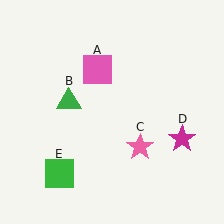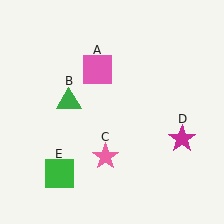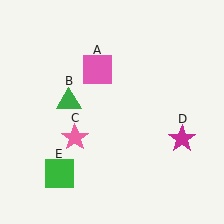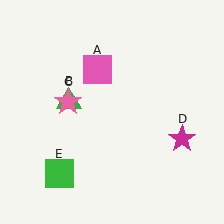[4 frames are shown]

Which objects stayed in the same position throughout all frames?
Pink square (object A) and green triangle (object B) and magenta star (object D) and green square (object E) remained stationary.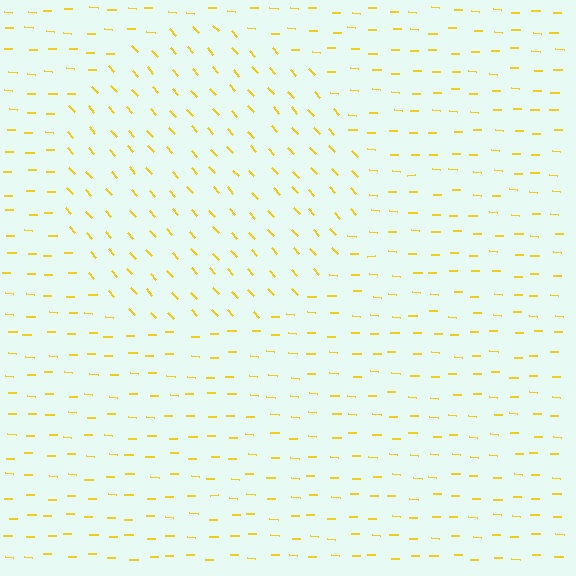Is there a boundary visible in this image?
Yes, there is a texture boundary formed by a change in line orientation.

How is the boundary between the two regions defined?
The boundary is defined purely by a change in line orientation (approximately 45 degrees difference). All lines are the same color and thickness.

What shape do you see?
I see a circle.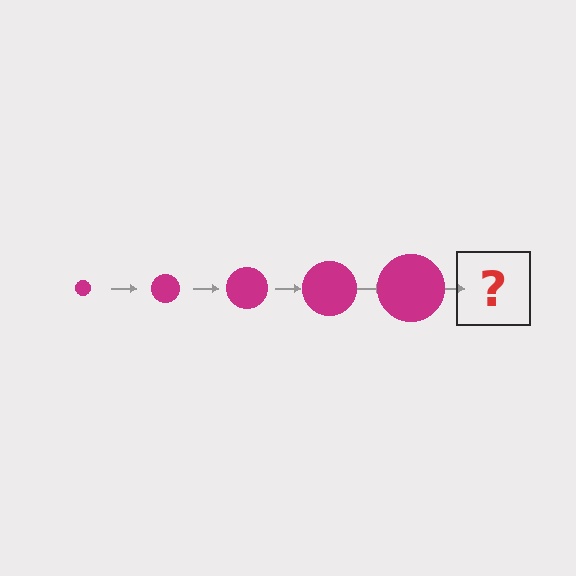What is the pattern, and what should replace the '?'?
The pattern is that the circle gets progressively larger each step. The '?' should be a magenta circle, larger than the previous one.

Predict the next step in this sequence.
The next step is a magenta circle, larger than the previous one.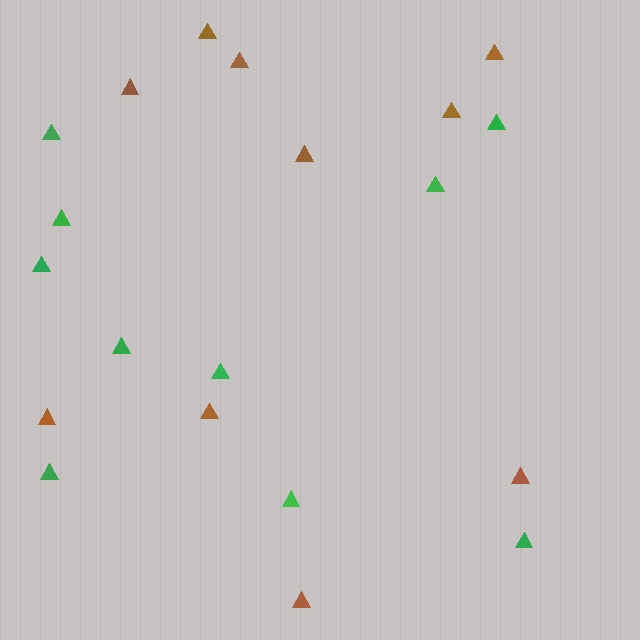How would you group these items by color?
There are 2 groups: one group of green triangles (10) and one group of brown triangles (10).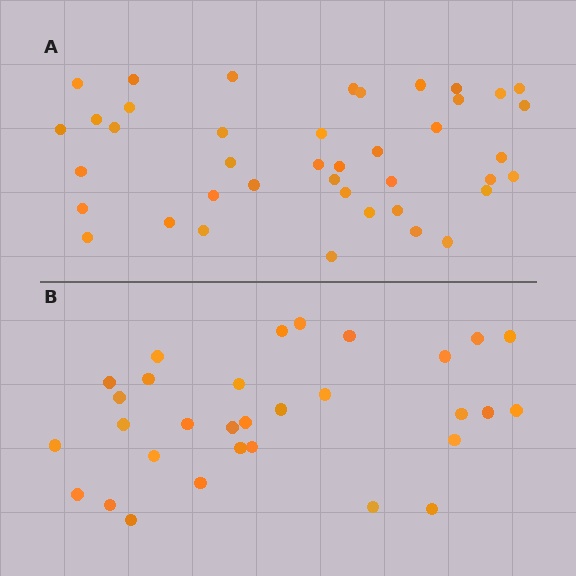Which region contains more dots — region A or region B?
Region A (the top region) has more dots.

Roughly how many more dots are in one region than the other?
Region A has roughly 10 or so more dots than region B.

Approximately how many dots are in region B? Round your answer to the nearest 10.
About 30 dots. (The exact count is 31, which rounds to 30.)